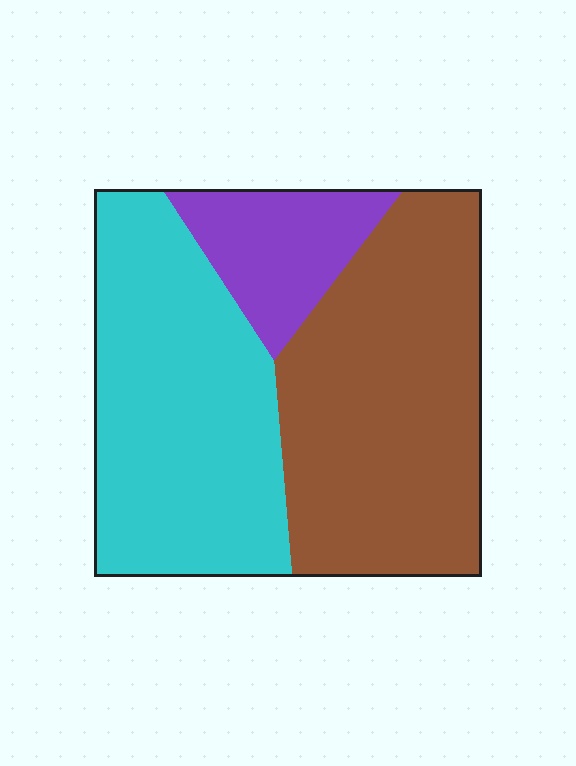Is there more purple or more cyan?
Cyan.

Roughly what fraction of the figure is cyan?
Cyan covers about 40% of the figure.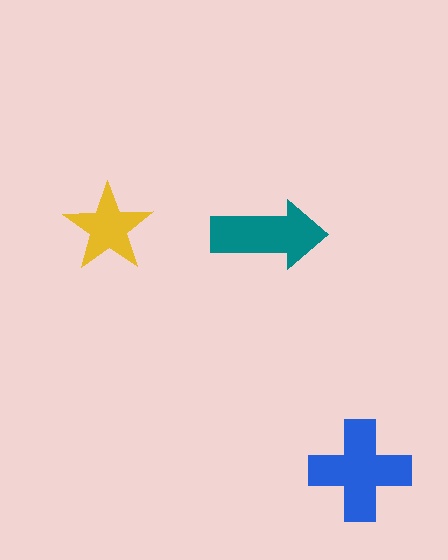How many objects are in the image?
There are 3 objects in the image.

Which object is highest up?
The yellow star is topmost.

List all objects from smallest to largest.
The yellow star, the teal arrow, the blue cross.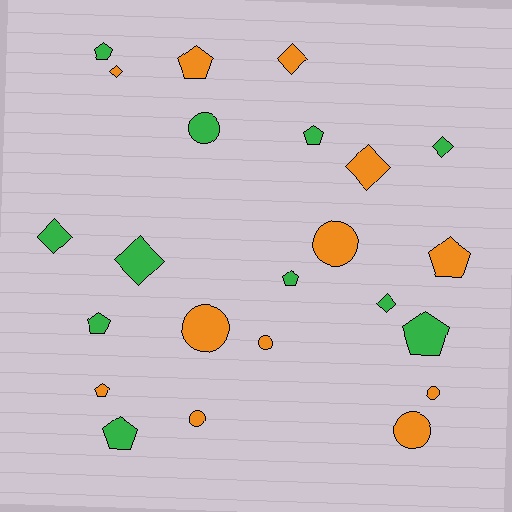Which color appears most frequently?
Orange, with 12 objects.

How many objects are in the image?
There are 23 objects.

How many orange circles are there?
There are 6 orange circles.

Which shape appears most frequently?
Pentagon, with 9 objects.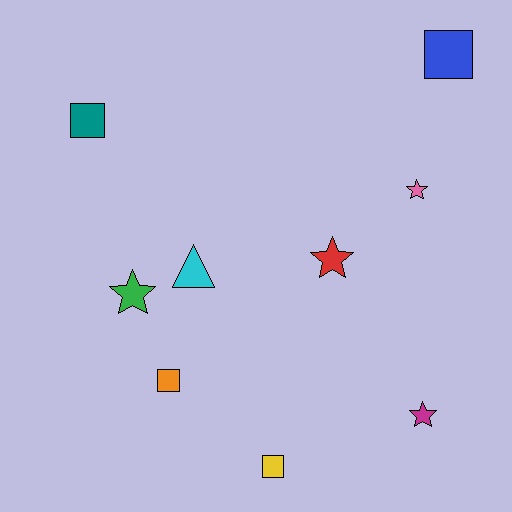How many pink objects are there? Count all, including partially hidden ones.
There is 1 pink object.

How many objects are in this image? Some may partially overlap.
There are 9 objects.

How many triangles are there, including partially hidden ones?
There is 1 triangle.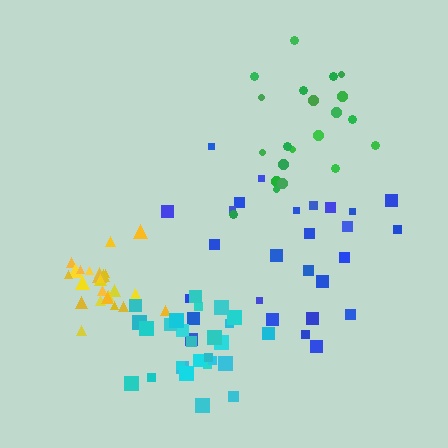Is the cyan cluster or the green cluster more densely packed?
Cyan.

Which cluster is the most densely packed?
Yellow.